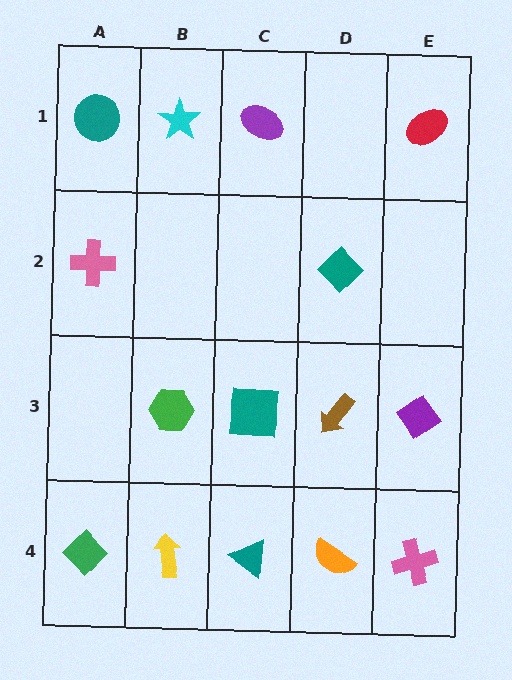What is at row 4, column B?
A yellow arrow.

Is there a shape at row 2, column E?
No, that cell is empty.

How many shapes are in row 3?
4 shapes.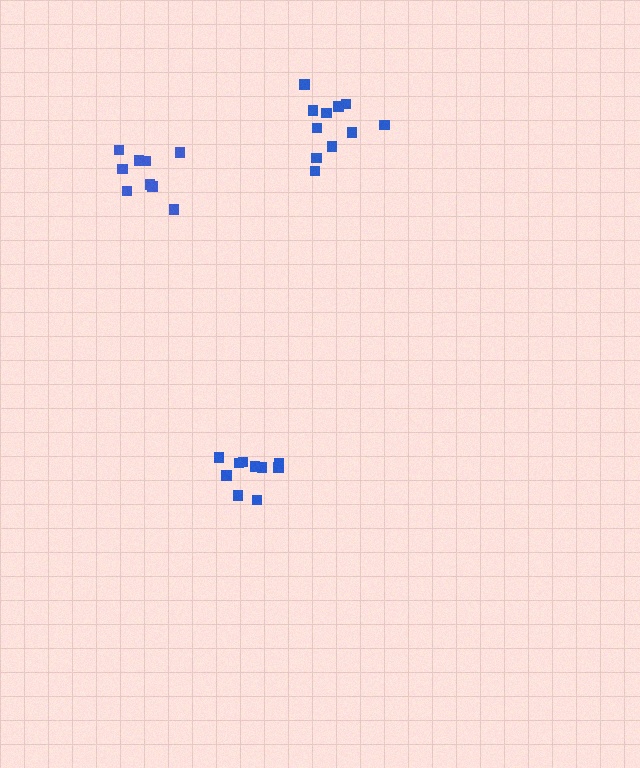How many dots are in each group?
Group 1: 10 dots, Group 2: 11 dots, Group 3: 9 dots (30 total).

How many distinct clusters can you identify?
There are 3 distinct clusters.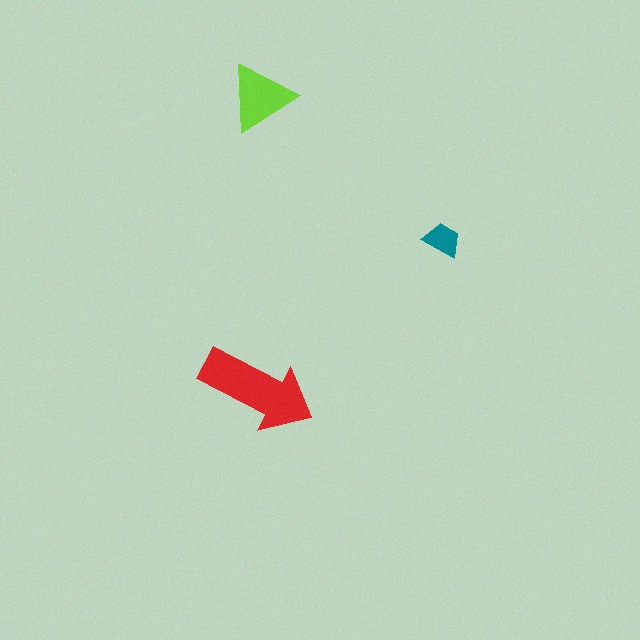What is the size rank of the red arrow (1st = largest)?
1st.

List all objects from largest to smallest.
The red arrow, the lime triangle, the teal trapezoid.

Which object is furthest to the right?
The teal trapezoid is rightmost.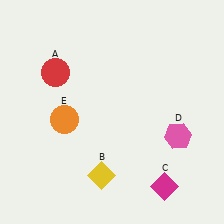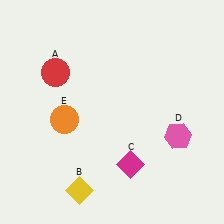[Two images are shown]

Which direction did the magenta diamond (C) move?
The magenta diamond (C) moved left.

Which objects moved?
The objects that moved are: the yellow diamond (B), the magenta diamond (C).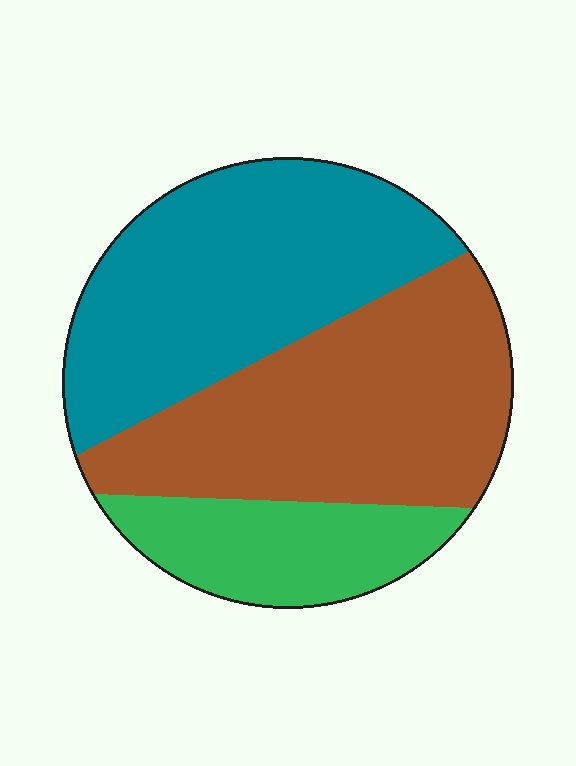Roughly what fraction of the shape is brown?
Brown covers 41% of the shape.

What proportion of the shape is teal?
Teal takes up about two fifths (2/5) of the shape.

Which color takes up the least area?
Green, at roughly 20%.